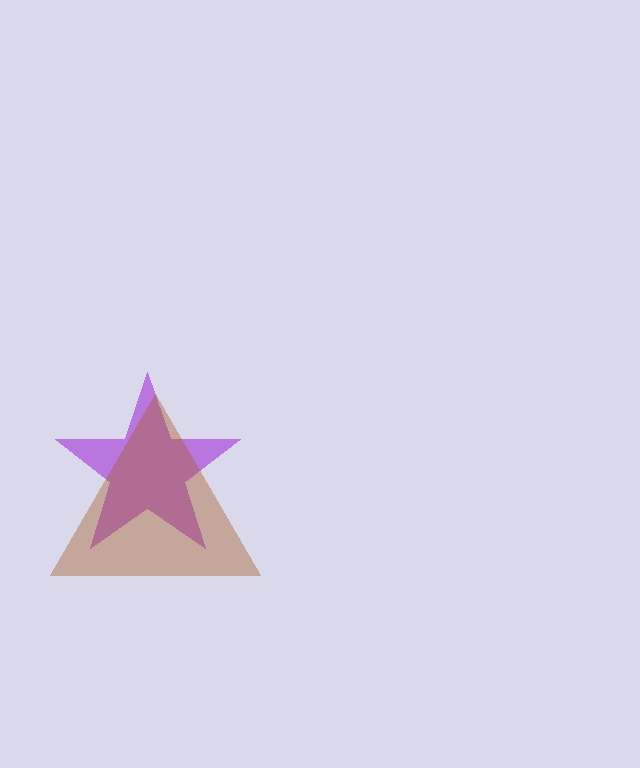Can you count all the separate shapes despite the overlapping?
Yes, there are 2 separate shapes.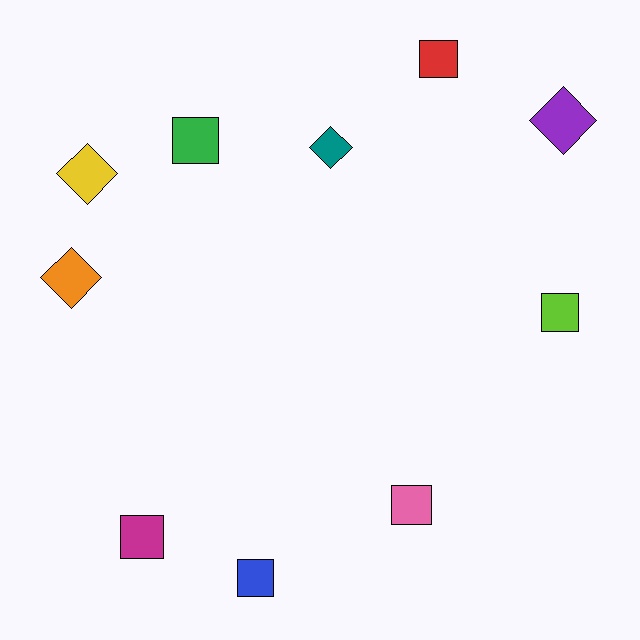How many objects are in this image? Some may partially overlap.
There are 10 objects.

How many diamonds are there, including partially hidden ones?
There are 4 diamonds.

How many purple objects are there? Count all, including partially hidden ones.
There is 1 purple object.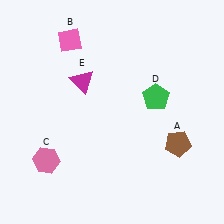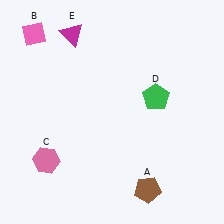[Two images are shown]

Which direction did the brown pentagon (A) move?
The brown pentagon (A) moved down.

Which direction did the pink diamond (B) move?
The pink diamond (B) moved left.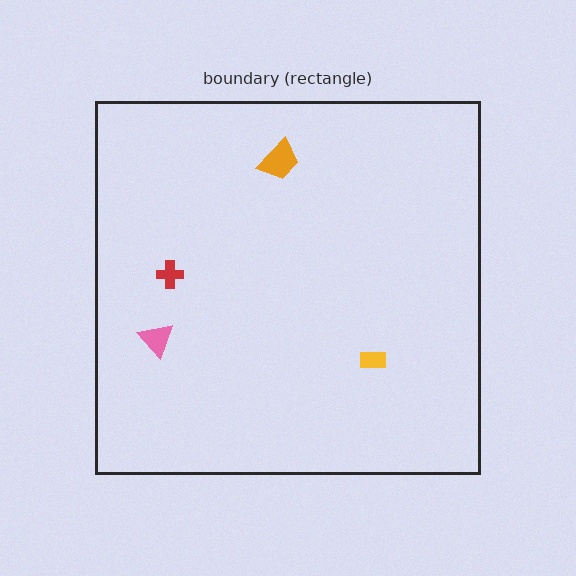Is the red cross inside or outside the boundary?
Inside.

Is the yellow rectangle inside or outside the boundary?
Inside.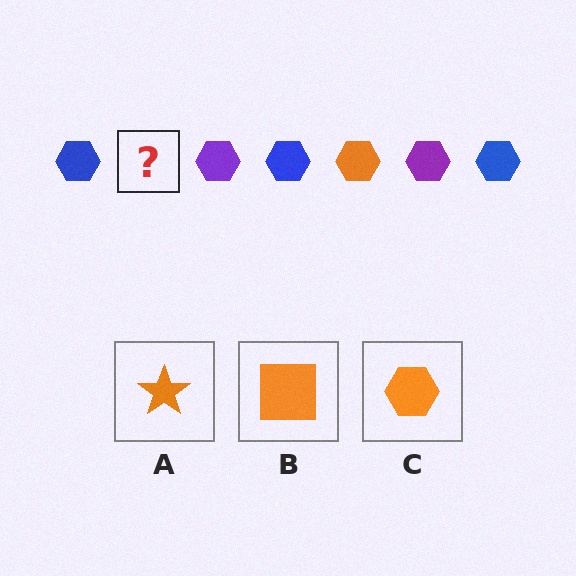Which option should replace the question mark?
Option C.